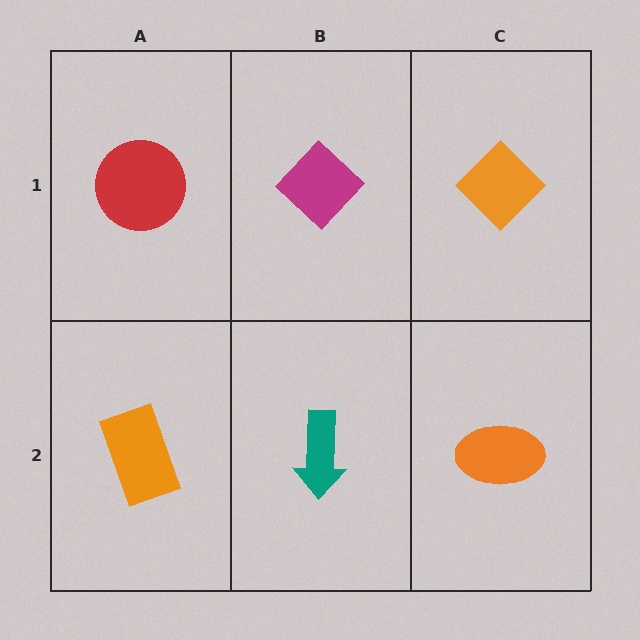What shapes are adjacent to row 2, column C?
An orange diamond (row 1, column C), a teal arrow (row 2, column B).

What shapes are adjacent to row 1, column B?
A teal arrow (row 2, column B), a red circle (row 1, column A), an orange diamond (row 1, column C).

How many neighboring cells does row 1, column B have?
3.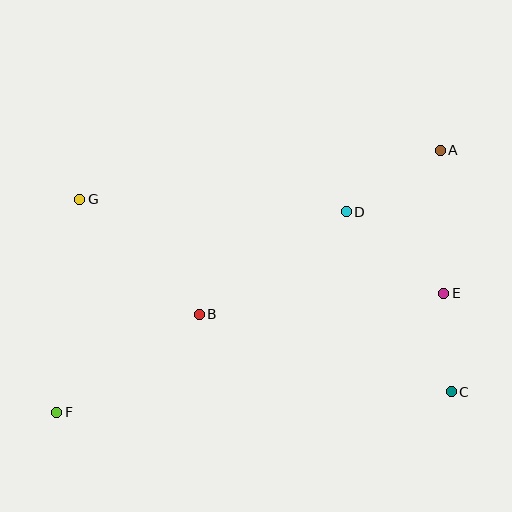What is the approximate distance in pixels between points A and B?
The distance between A and B is approximately 291 pixels.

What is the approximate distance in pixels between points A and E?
The distance between A and E is approximately 143 pixels.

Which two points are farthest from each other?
Points A and F are farthest from each other.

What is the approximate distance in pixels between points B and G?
The distance between B and G is approximately 166 pixels.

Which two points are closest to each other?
Points C and E are closest to each other.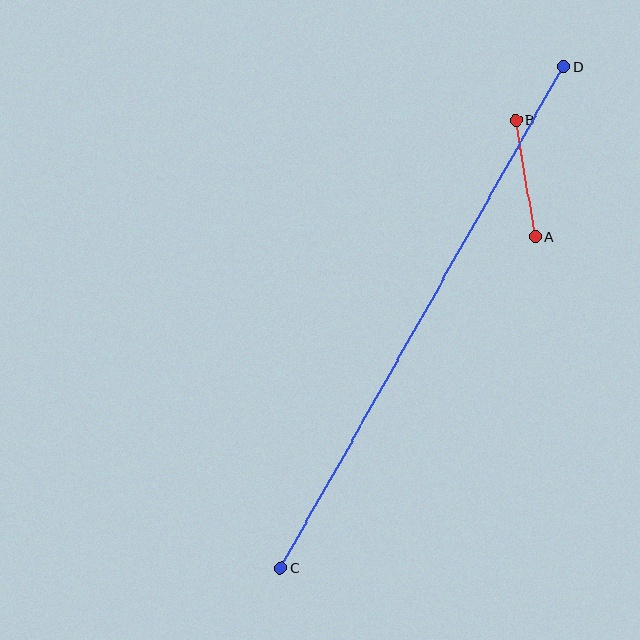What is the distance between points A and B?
The distance is approximately 118 pixels.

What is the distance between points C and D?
The distance is approximately 576 pixels.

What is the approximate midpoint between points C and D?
The midpoint is at approximately (422, 318) pixels.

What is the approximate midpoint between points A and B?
The midpoint is at approximately (525, 179) pixels.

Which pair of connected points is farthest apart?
Points C and D are farthest apart.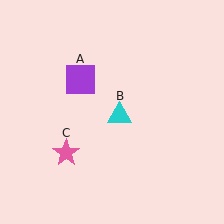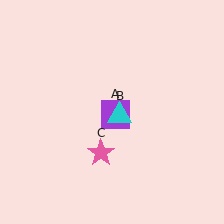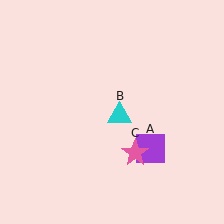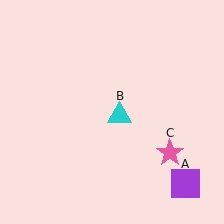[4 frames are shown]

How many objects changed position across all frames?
2 objects changed position: purple square (object A), pink star (object C).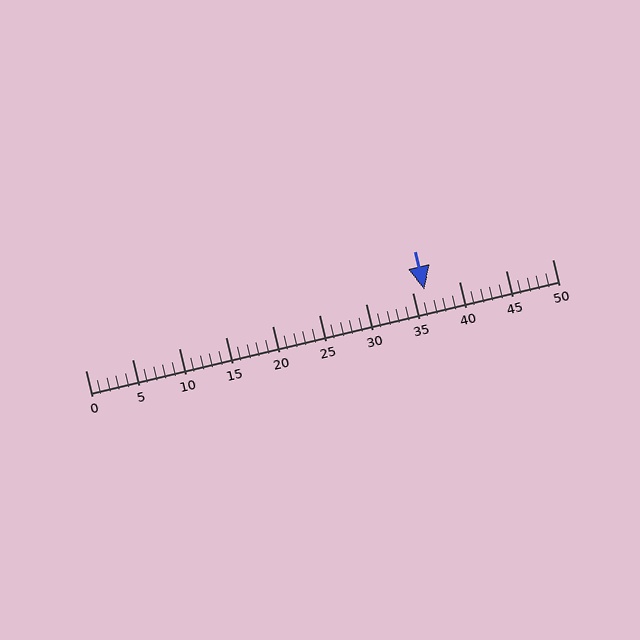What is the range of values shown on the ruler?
The ruler shows values from 0 to 50.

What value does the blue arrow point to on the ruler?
The blue arrow points to approximately 36.